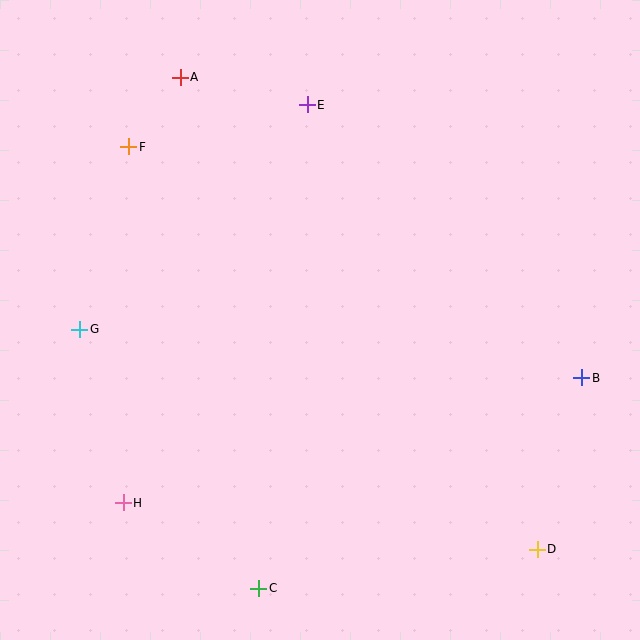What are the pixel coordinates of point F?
Point F is at (129, 147).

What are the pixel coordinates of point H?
Point H is at (123, 503).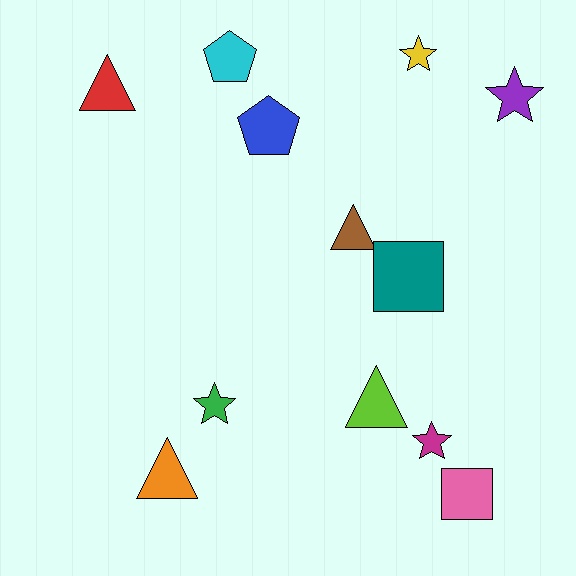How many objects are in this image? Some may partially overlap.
There are 12 objects.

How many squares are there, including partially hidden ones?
There are 2 squares.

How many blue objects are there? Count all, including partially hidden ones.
There is 1 blue object.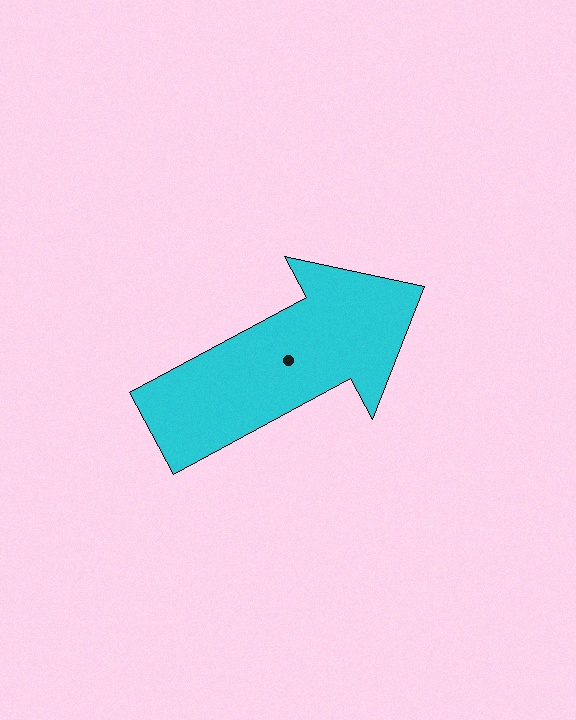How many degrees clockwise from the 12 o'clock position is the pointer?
Approximately 62 degrees.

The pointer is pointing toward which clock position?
Roughly 2 o'clock.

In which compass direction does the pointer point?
Northeast.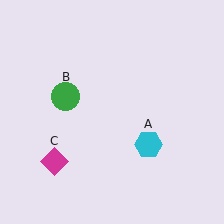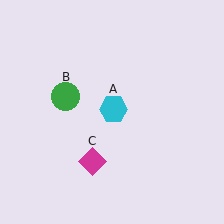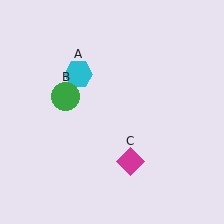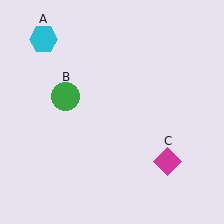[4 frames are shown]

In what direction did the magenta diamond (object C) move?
The magenta diamond (object C) moved right.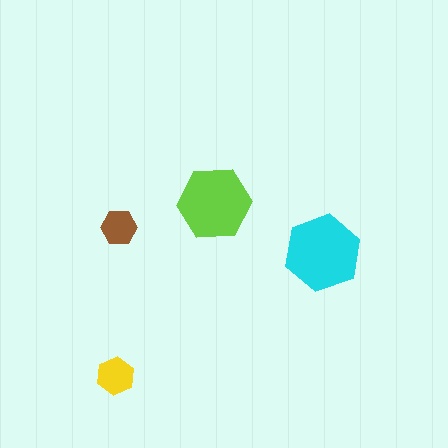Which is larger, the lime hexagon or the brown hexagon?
The lime one.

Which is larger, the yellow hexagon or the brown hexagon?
The yellow one.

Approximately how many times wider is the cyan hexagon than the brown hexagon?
About 2 times wider.